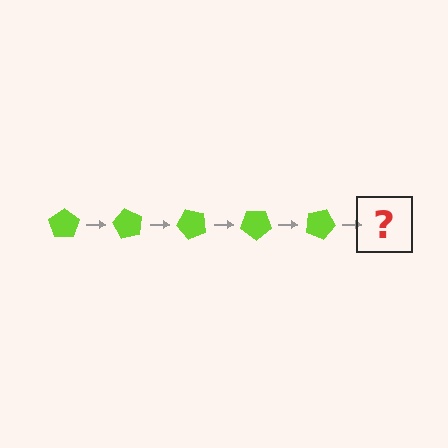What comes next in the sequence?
The next element should be a lime pentagon rotated 300 degrees.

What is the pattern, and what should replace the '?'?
The pattern is that the pentagon rotates 60 degrees each step. The '?' should be a lime pentagon rotated 300 degrees.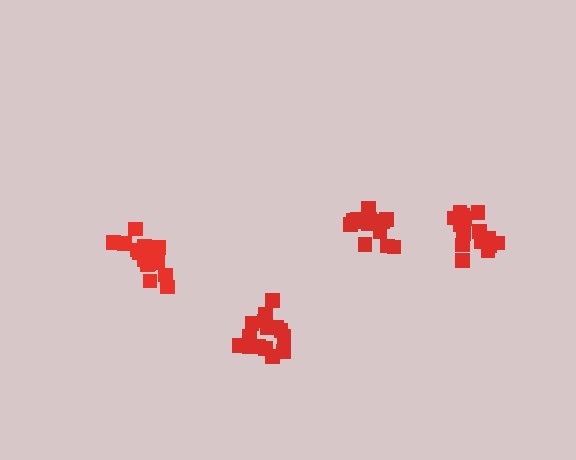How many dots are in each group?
Group 1: 16 dots, Group 2: 13 dots, Group 3: 17 dots, Group 4: 16 dots (62 total).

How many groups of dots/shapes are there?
There are 4 groups.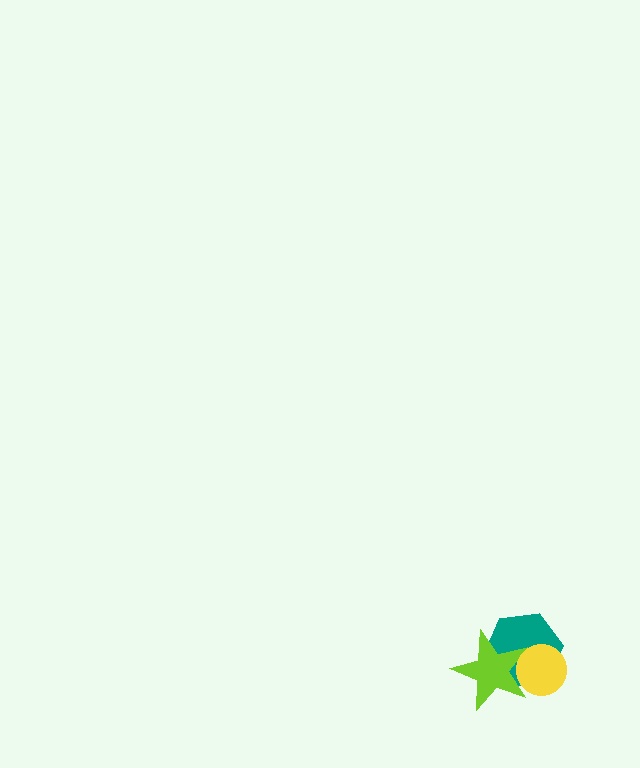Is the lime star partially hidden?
Yes, it is partially covered by another shape.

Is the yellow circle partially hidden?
No, no other shape covers it.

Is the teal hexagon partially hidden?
Yes, it is partially covered by another shape.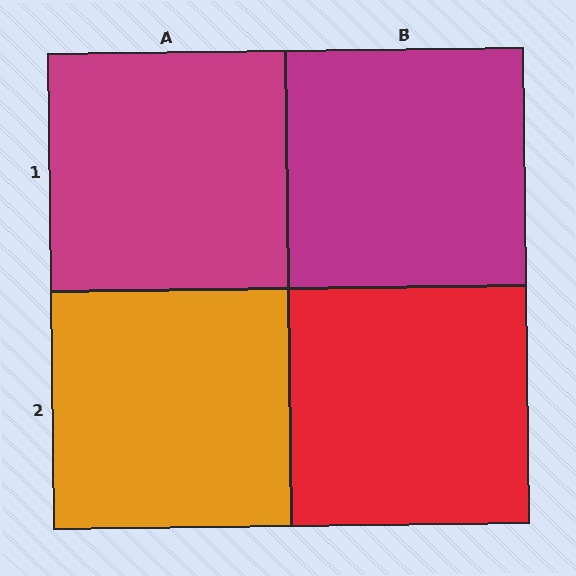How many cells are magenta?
2 cells are magenta.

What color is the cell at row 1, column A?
Magenta.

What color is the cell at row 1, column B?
Magenta.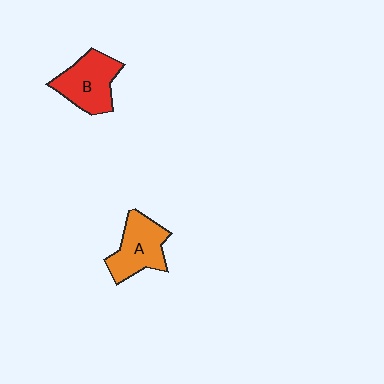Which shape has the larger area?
Shape B (red).